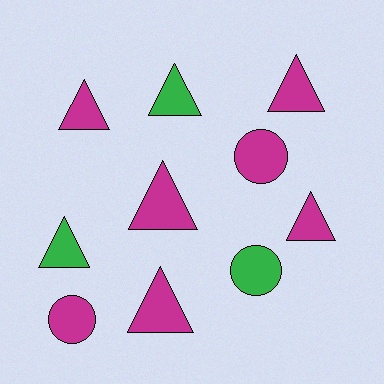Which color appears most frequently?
Magenta, with 7 objects.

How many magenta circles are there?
There are 2 magenta circles.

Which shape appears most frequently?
Triangle, with 7 objects.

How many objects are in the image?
There are 10 objects.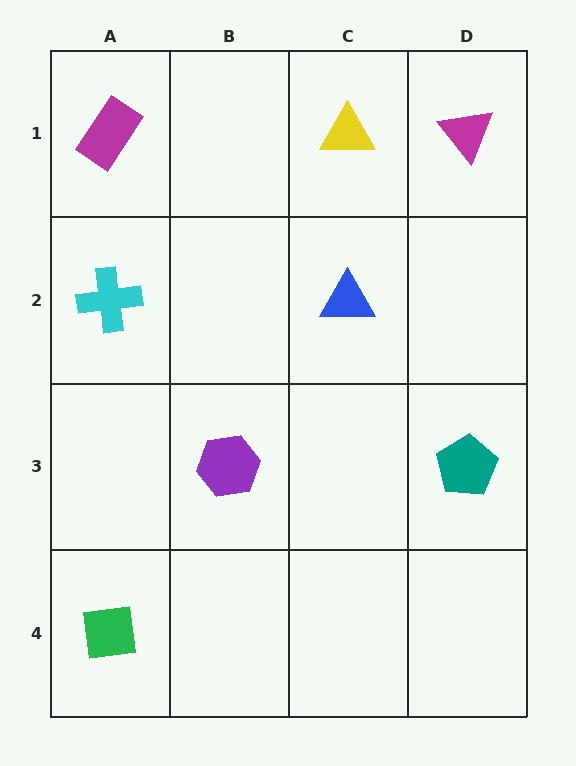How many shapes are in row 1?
3 shapes.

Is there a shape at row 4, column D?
No, that cell is empty.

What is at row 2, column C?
A blue triangle.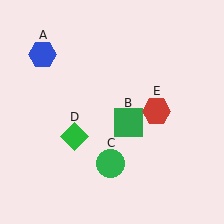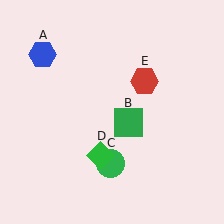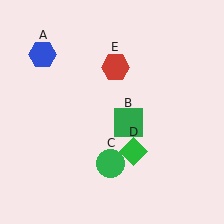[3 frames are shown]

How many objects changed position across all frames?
2 objects changed position: green diamond (object D), red hexagon (object E).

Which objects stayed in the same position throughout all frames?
Blue hexagon (object A) and green square (object B) and green circle (object C) remained stationary.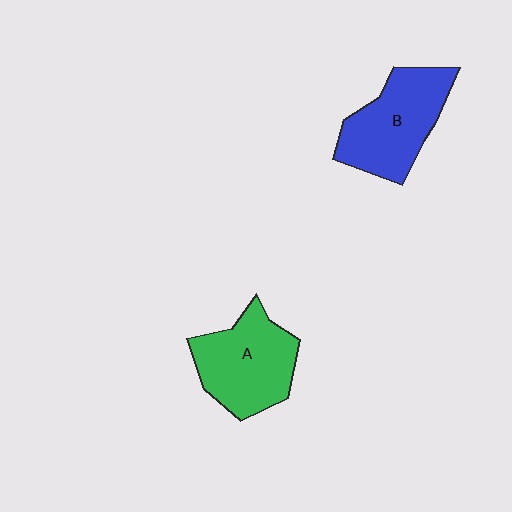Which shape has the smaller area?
Shape A (green).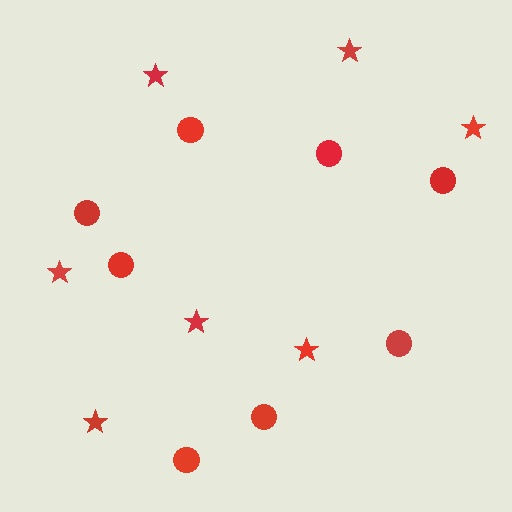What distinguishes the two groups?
There are 2 groups: one group of stars (7) and one group of circles (8).